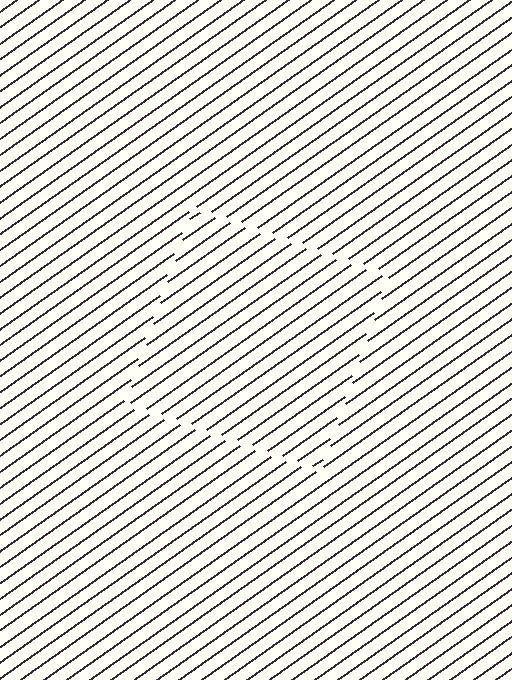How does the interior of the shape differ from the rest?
The interior of the shape contains the same grating, shifted by half a period — the contour is defined by the phase discontinuity where line-ends from the inner and outer gratings abut.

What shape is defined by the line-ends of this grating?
An illusory square. The interior of the shape contains the same grating, shifted by half a period — the contour is defined by the phase discontinuity where line-ends from the inner and outer gratings abut.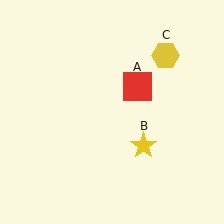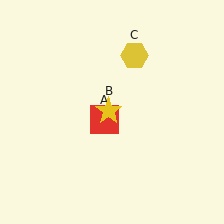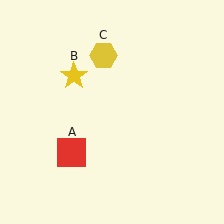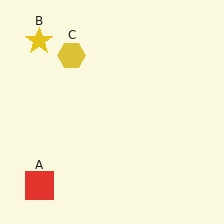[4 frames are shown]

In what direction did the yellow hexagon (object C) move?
The yellow hexagon (object C) moved left.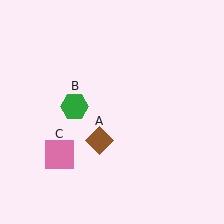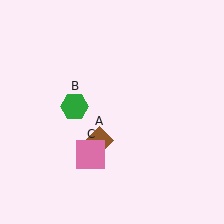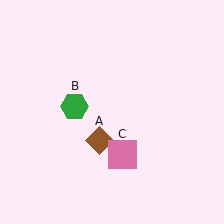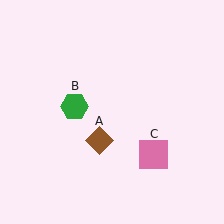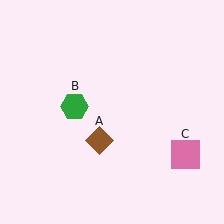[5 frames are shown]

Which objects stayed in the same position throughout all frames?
Brown diamond (object A) and green hexagon (object B) remained stationary.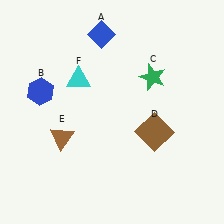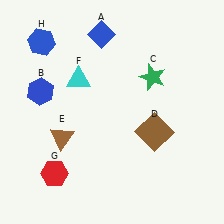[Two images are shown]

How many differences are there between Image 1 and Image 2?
There are 2 differences between the two images.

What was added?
A red hexagon (G), a blue hexagon (H) were added in Image 2.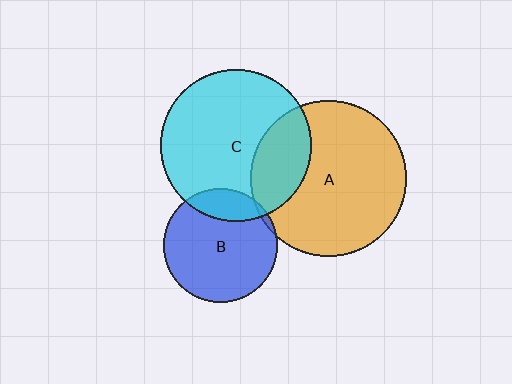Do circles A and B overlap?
Yes.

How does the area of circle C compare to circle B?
Approximately 1.8 times.